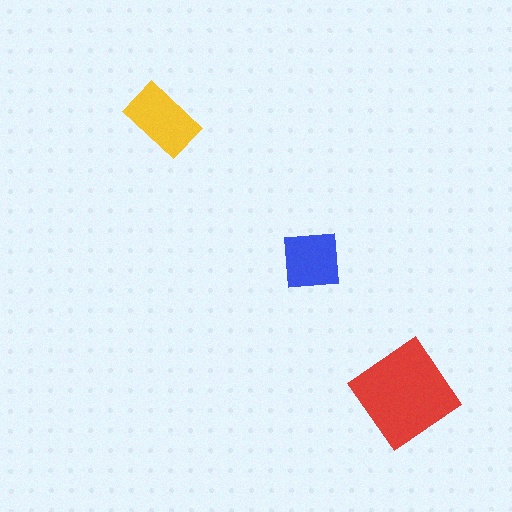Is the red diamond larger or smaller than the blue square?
Larger.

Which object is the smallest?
The blue square.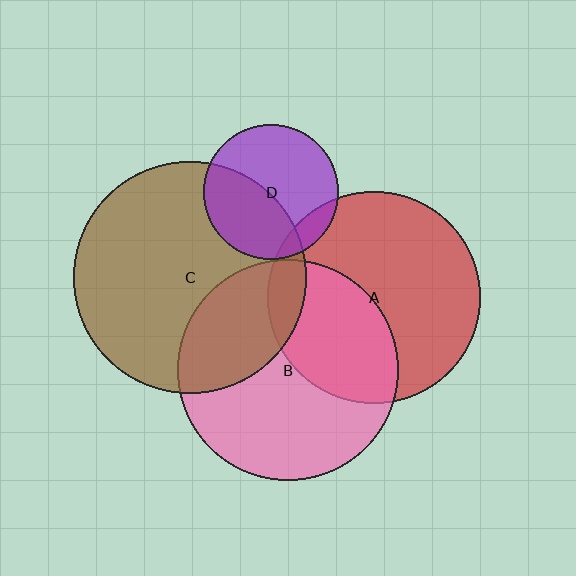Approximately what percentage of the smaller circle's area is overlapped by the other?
Approximately 10%.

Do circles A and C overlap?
Yes.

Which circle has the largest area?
Circle C (brown).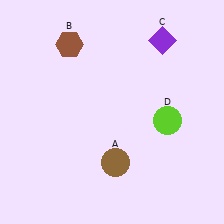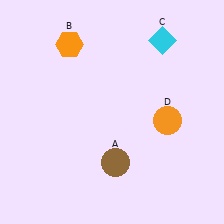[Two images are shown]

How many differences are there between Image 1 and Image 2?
There are 3 differences between the two images.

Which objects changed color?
B changed from brown to orange. C changed from purple to cyan. D changed from lime to orange.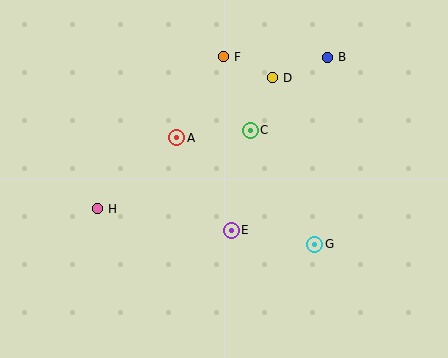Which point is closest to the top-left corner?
Point A is closest to the top-left corner.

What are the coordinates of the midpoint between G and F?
The midpoint between G and F is at (269, 150).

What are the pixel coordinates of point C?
Point C is at (250, 130).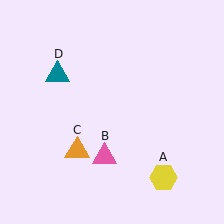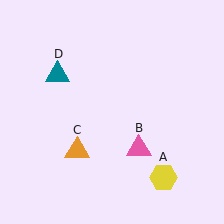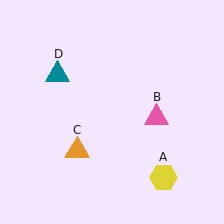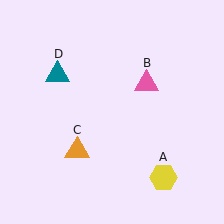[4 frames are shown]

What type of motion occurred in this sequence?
The pink triangle (object B) rotated counterclockwise around the center of the scene.